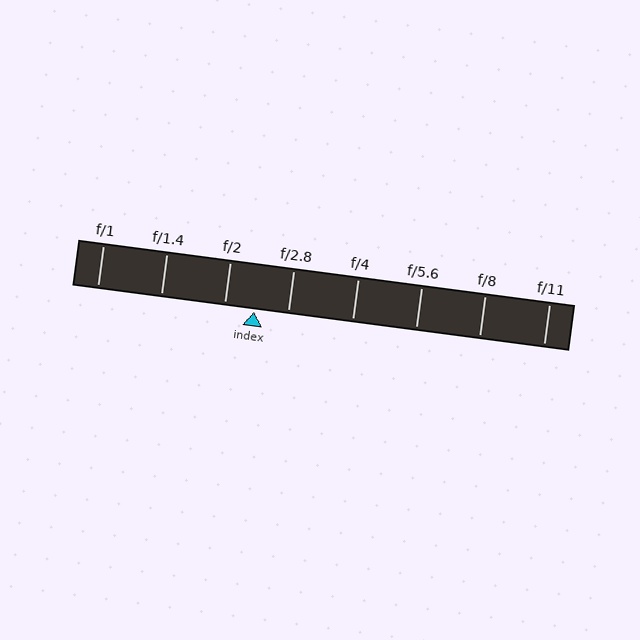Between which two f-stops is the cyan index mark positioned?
The index mark is between f/2 and f/2.8.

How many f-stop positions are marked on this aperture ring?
There are 8 f-stop positions marked.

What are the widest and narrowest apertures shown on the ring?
The widest aperture shown is f/1 and the narrowest is f/11.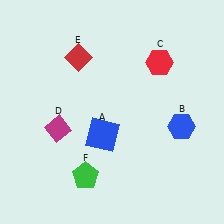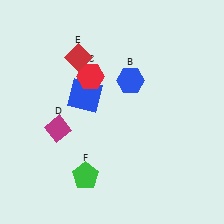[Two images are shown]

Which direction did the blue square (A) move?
The blue square (A) moved up.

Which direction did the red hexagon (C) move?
The red hexagon (C) moved left.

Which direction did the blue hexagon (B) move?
The blue hexagon (B) moved left.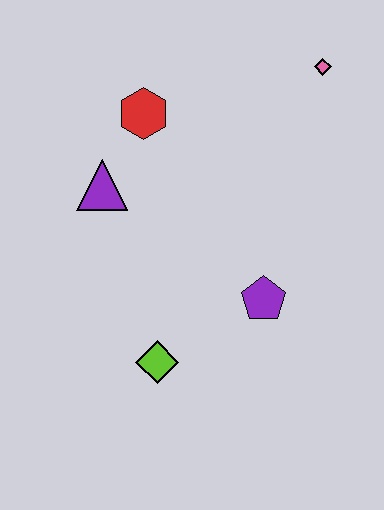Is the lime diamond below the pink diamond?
Yes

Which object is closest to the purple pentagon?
The lime diamond is closest to the purple pentagon.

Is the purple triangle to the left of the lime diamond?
Yes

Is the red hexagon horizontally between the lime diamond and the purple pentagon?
No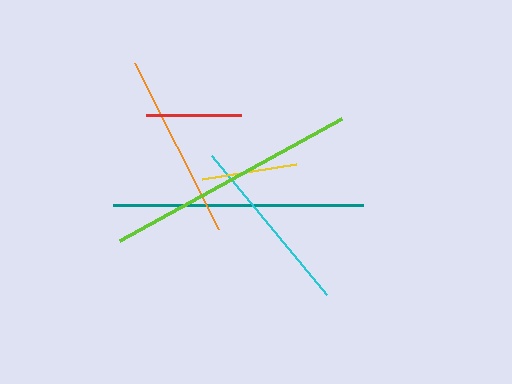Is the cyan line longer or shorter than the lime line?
The lime line is longer than the cyan line.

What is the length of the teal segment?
The teal segment is approximately 250 pixels long.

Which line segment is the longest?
The lime line is the longest at approximately 253 pixels.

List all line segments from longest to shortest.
From longest to shortest: lime, teal, orange, cyan, red, yellow.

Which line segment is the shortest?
The yellow line is the shortest at approximately 96 pixels.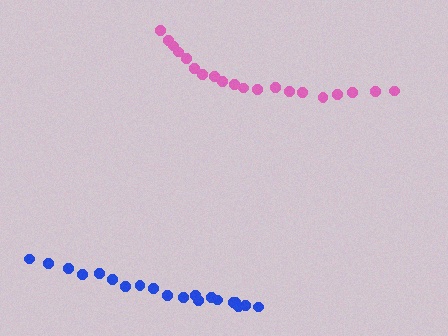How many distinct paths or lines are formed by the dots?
There are 2 distinct paths.